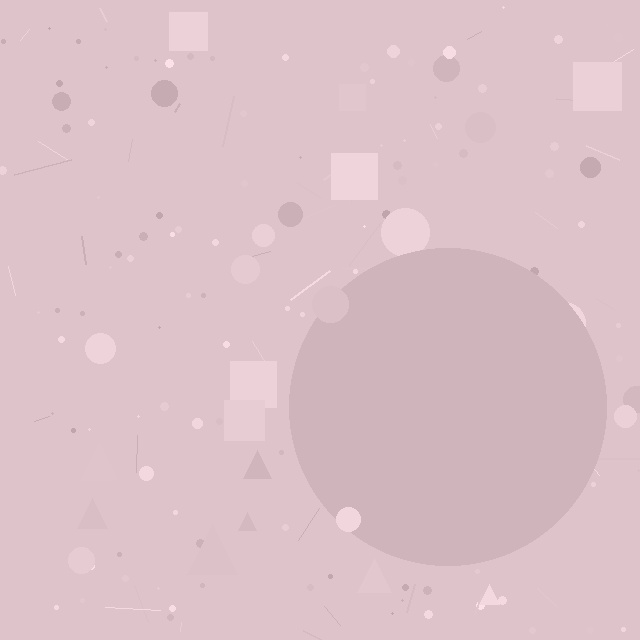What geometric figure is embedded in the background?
A circle is embedded in the background.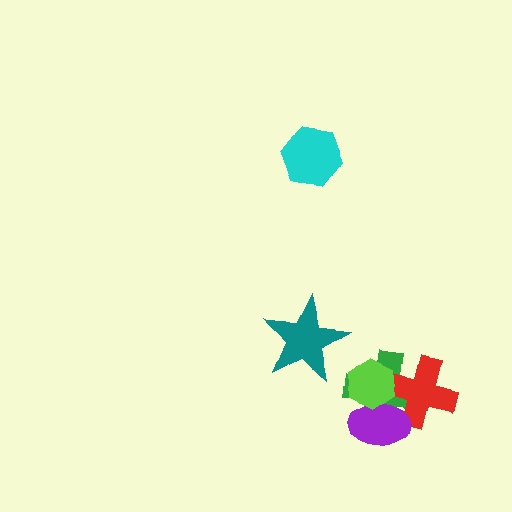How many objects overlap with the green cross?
3 objects overlap with the green cross.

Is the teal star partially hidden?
No, no other shape covers it.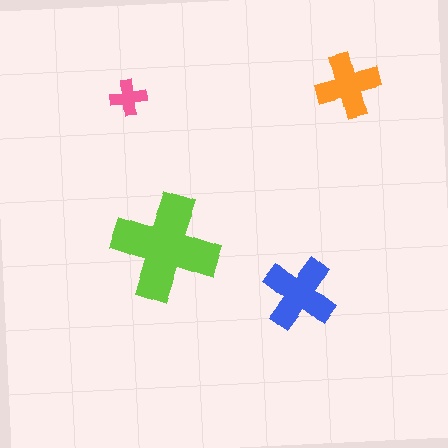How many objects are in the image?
There are 4 objects in the image.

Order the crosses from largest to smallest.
the lime one, the blue one, the orange one, the pink one.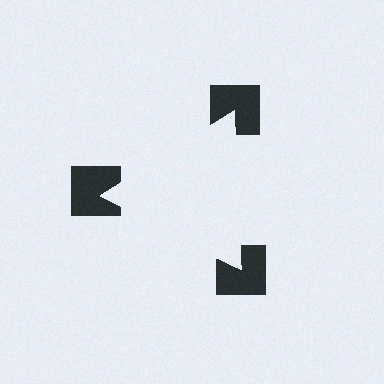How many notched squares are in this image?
There are 3 — one at each vertex of the illusory triangle.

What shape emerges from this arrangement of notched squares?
An illusory triangle — its edges are inferred from the aligned wedge cuts in the notched squares, not physically drawn.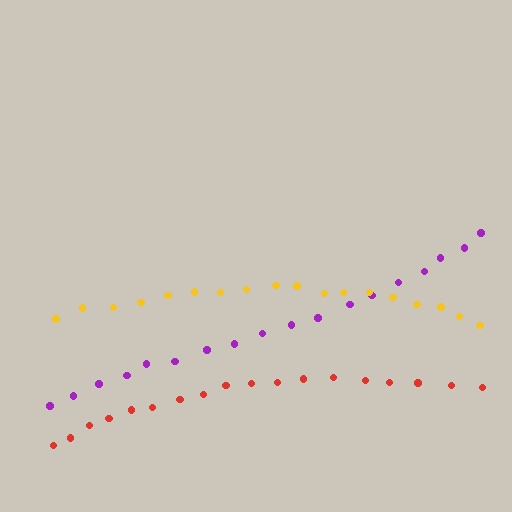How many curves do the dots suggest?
There are 3 distinct paths.